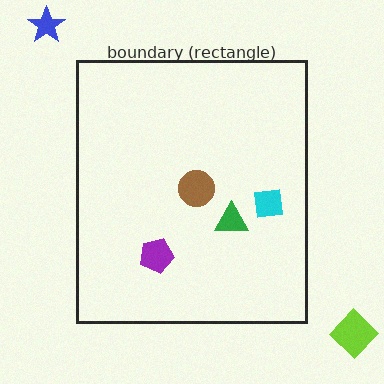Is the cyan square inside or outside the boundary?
Inside.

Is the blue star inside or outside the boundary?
Outside.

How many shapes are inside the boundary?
4 inside, 2 outside.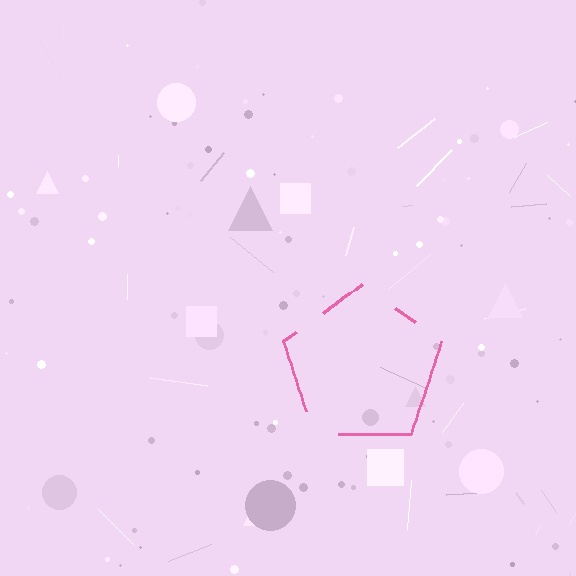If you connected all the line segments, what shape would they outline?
They would outline a pentagon.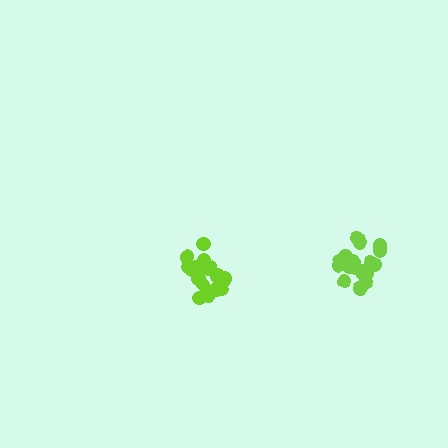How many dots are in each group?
Group 1: 19 dots, Group 2: 19 dots (38 total).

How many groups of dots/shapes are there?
There are 2 groups.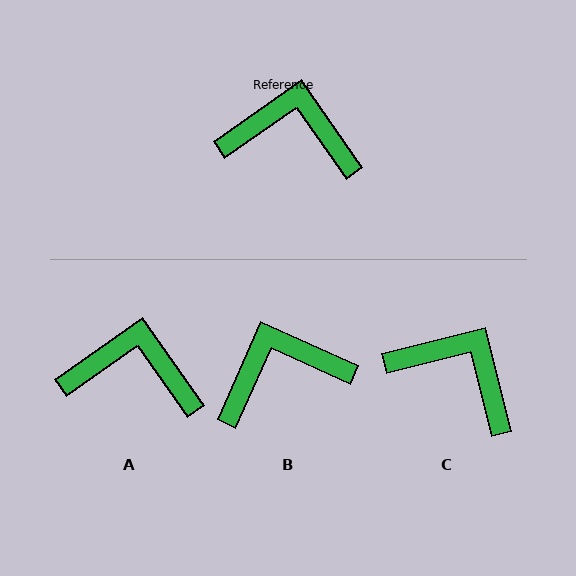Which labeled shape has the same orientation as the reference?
A.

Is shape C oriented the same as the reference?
No, it is off by about 21 degrees.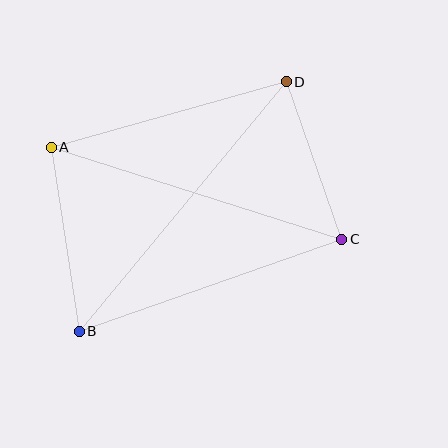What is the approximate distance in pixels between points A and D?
The distance between A and D is approximately 244 pixels.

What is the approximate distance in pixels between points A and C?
The distance between A and C is approximately 304 pixels.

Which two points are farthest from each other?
Points B and D are farthest from each other.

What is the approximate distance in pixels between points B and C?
The distance between B and C is approximately 278 pixels.